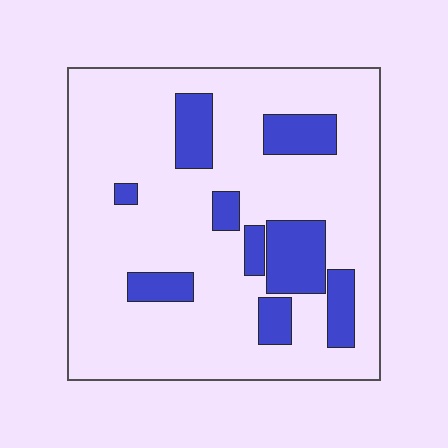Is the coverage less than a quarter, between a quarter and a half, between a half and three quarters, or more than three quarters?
Less than a quarter.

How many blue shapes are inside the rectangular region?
9.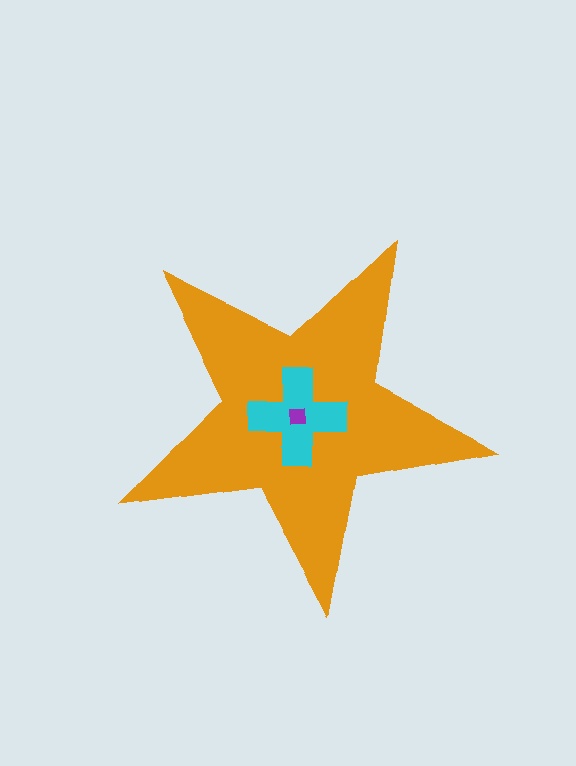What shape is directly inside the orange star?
The cyan cross.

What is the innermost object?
The purple square.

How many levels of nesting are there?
3.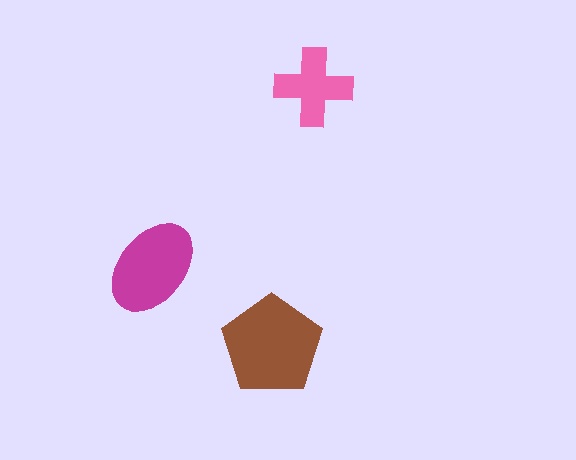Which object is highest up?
The pink cross is topmost.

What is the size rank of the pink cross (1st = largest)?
3rd.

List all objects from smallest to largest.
The pink cross, the magenta ellipse, the brown pentagon.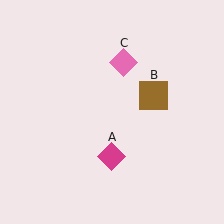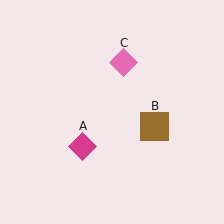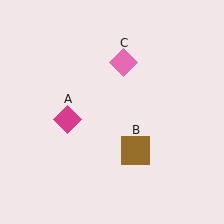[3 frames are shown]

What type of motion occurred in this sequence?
The magenta diamond (object A), brown square (object B) rotated clockwise around the center of the scene.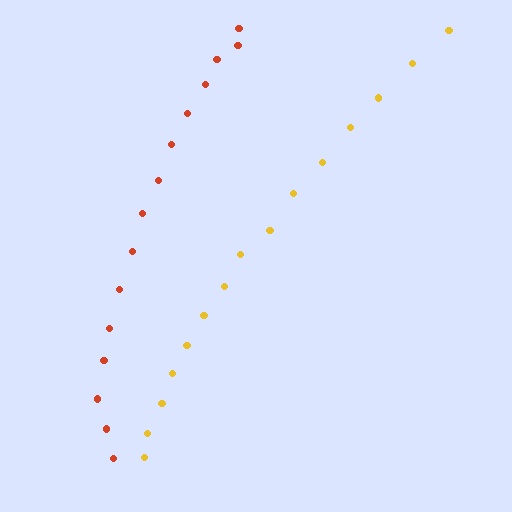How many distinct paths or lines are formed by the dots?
There are 2 distinct paths.